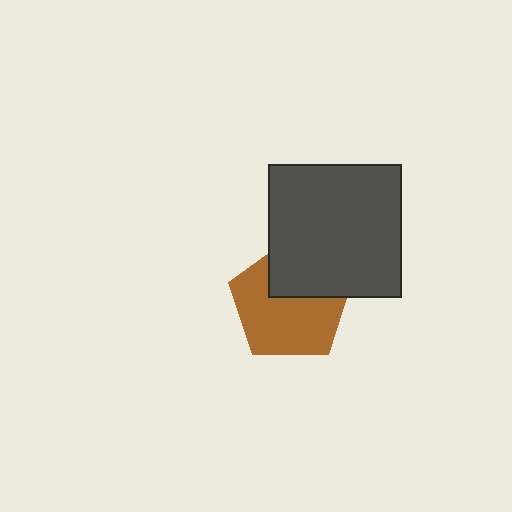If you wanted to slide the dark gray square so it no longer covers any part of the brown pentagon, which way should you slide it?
Slide it up — that is the most direct way to separate the two shapes.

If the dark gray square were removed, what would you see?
You would see the complete brown pentagon.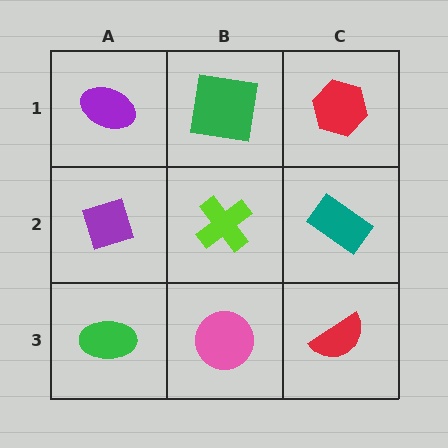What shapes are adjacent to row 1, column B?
A lime cross (row 2, column B), a purple ellipse (row 1, column A), a red hexagon (row 1, column C).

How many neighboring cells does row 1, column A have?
2.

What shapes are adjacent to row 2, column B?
A green square (row 1, column B), a pink circle (row 3, column B), a purple diamond (row 2, column A), a teal rectangle (row 2, column C).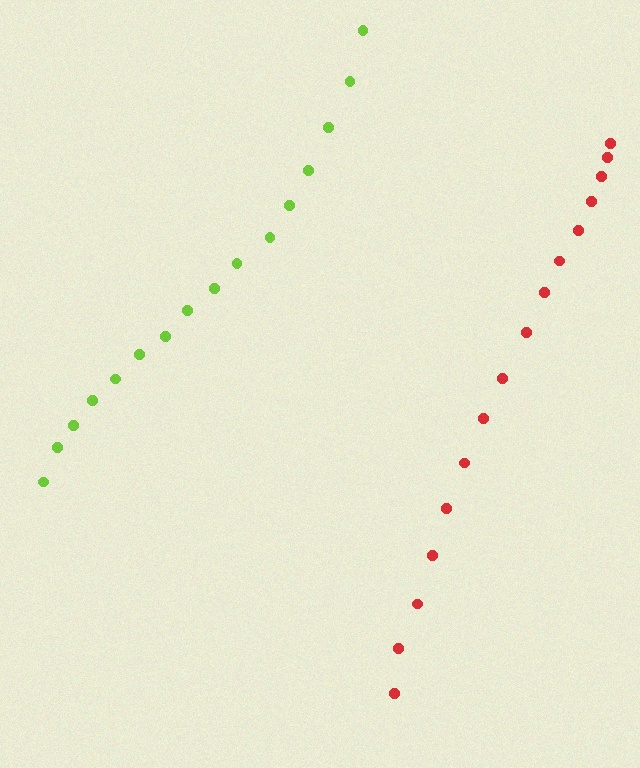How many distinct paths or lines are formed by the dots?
There are 2 distinct paths.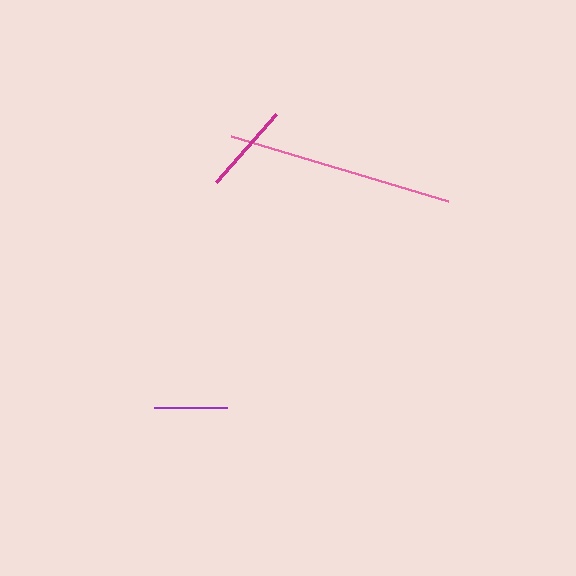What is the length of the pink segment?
The pink segment is approximately 227 pixels long.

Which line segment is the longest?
The pink line is the longest at approximately 227 pixels.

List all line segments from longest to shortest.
From longest to shortest: pink, magenta, purple.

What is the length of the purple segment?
The purple segment is approximately 73 pixels long.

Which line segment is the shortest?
The purple line is the shortest at approximately 73 pixels.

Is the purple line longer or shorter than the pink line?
The pink line is longer than the purple line.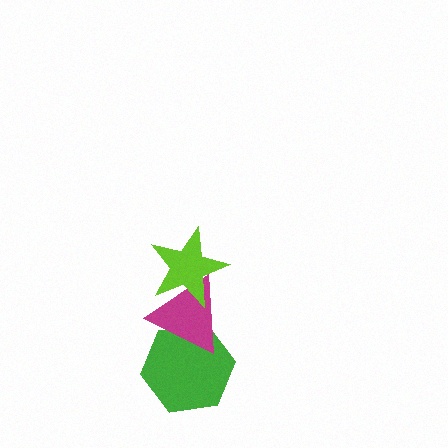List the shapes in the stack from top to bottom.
From top to bottom: the lime star, the magenta triangle, the green hexagon.